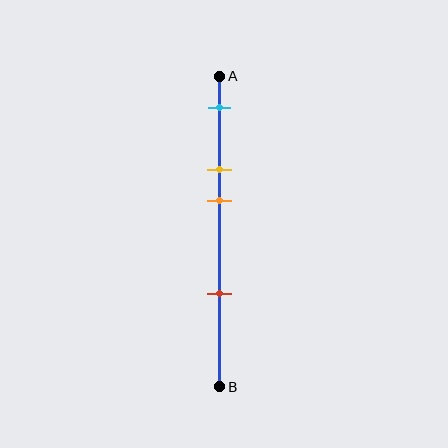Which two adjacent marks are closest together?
The yellow and orange marks are the closest adjacent pair.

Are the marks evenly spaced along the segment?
No, the marks are not evenly spaced.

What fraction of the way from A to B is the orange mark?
The orange mark is approximately 40% (0.4) of the way from A to B.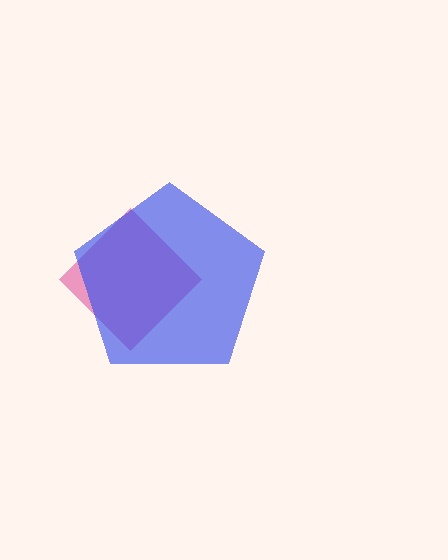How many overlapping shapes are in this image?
There are 2 overlapping shapes in the image.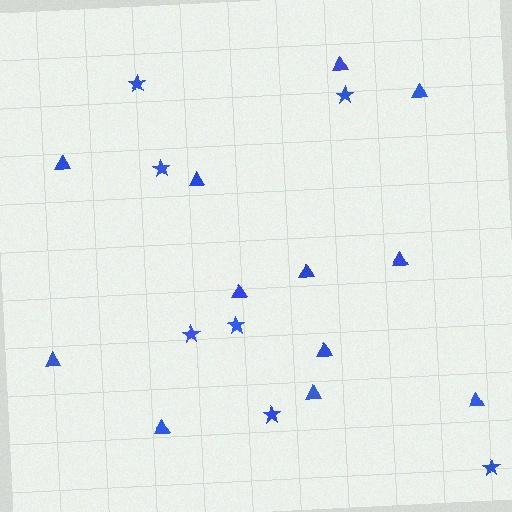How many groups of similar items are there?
There are 2 groups: one group of stars (7) and one group of triangles (12).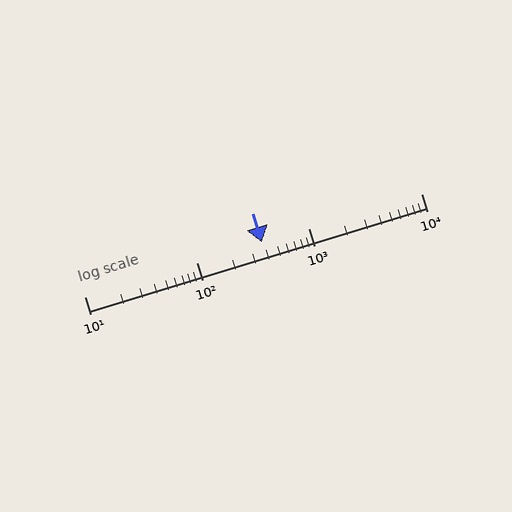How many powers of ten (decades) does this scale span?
The scale spans 3 decades, from 10 to 10000.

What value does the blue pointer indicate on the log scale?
The pointer indicates approximately 380.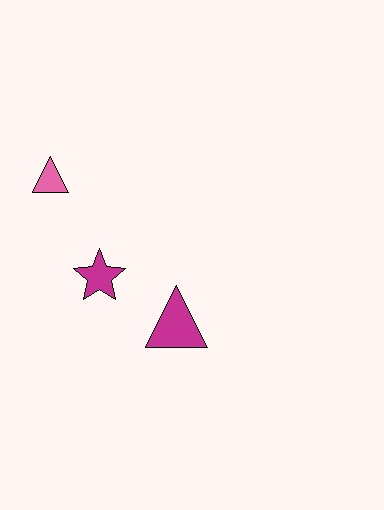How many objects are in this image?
There are 3 objects.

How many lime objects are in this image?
There are no lime objects.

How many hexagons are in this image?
There are no hexagons.